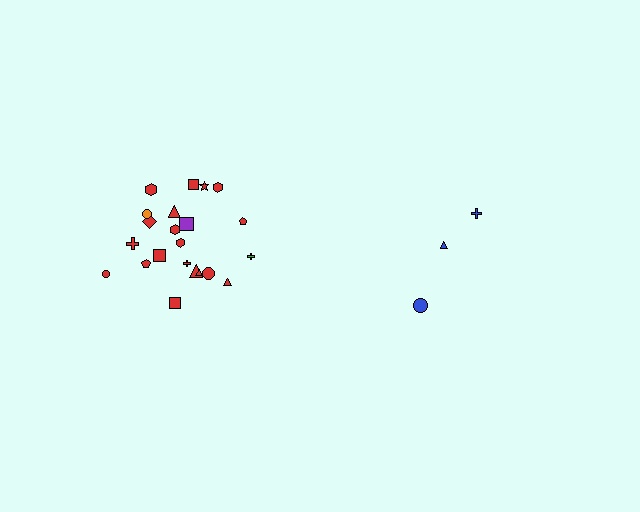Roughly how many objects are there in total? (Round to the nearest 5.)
Roughly 25 objects in total.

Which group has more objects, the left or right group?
The left group.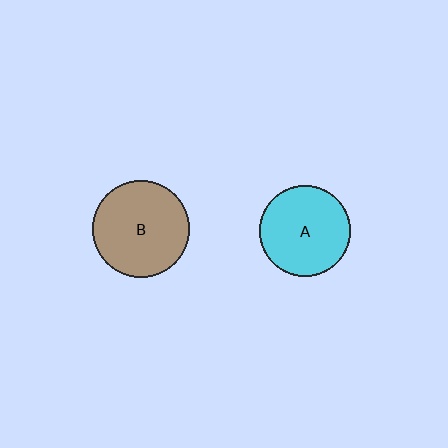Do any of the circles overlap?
No, none of the circles overlap.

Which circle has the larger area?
Circle B (brown).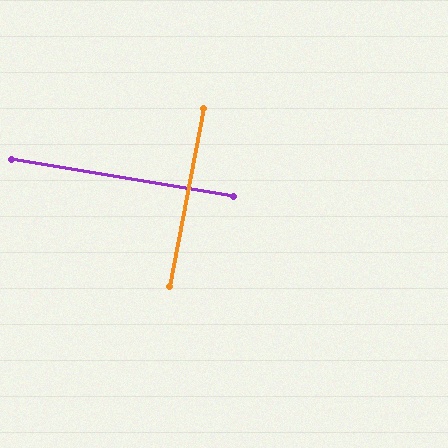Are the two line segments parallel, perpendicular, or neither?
Perpendicular — they meet at approximately 89°.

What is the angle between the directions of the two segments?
Approximately 89 degrees.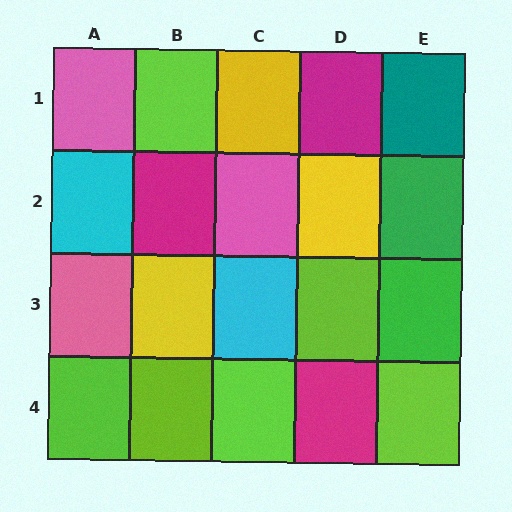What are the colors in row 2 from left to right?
Cyan, magenta, pink, yellow, green.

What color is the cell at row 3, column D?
Lime.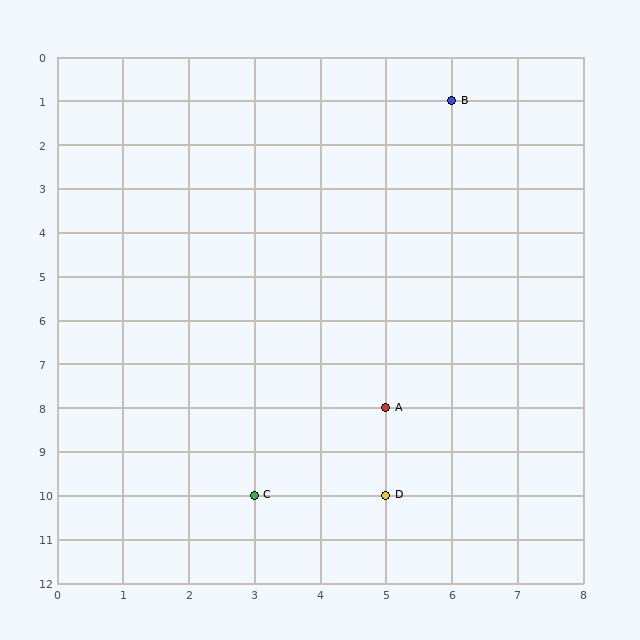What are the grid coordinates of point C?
Point C is at grid coordinates (3, 10).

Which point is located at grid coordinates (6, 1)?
Point B is at (6, 1).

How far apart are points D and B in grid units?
Points D and B are 1 column and 9 rows apart (about 9.1 grid units diagonally).